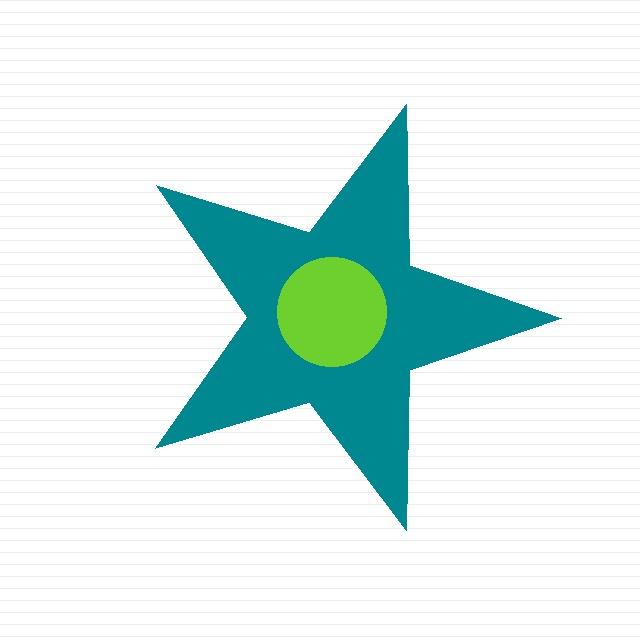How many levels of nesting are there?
2.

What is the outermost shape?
The teal star.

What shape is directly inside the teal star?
The lime circle.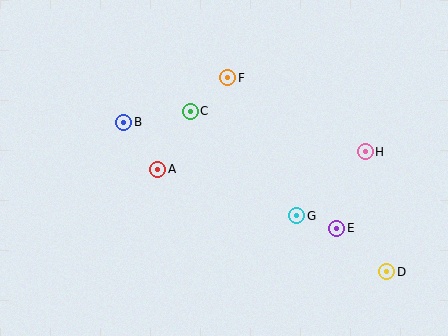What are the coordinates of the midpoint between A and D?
The midpoint between A and D is at (272, 220).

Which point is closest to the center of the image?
Point C at (190, 111) is closest to the center.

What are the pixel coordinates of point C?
Point C is at (190, 111).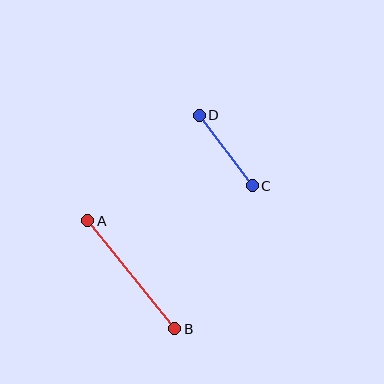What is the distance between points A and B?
The distance is approximately 139 pixels.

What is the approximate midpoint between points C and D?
The midpoint is at approximately (226, 151) pixels.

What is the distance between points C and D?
The distance is approximately 88 pixels.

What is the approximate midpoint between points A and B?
The midpoint is at approximately (131, 275) pixels.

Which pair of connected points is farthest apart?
Points A and B are farthest apart.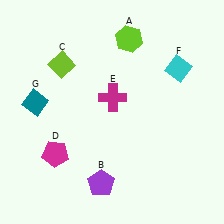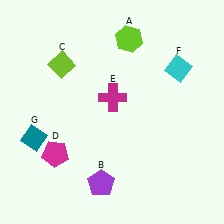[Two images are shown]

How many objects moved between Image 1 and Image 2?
1 object moved between the two images.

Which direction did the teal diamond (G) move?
The teal diamond (G) moved down.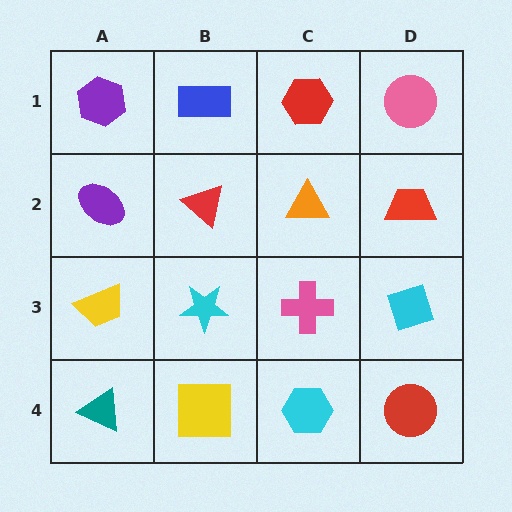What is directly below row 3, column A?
A teal triangle.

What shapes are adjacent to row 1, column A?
A purple ellipse (row 2, column A), a blue rectangle (row 1, column B).